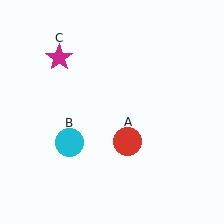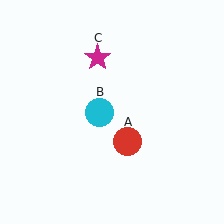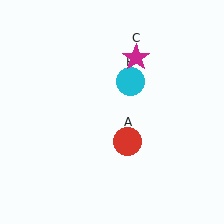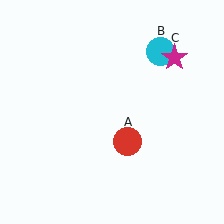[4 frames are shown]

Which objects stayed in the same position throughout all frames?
Red circle (object A) remained stationary.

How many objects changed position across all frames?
2 objects changed position: cyan circle (object B), magenta star (object C).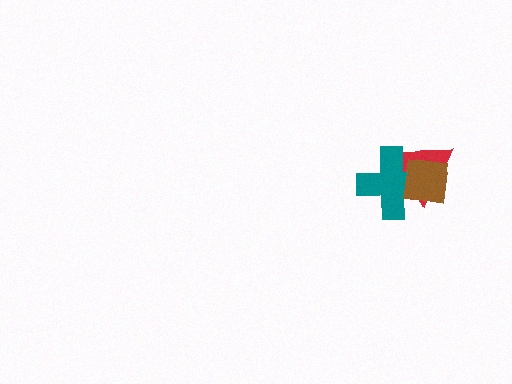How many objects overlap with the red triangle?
2 objects overlap with the red triangle.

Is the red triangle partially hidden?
Yes, it is partially covered by another shape.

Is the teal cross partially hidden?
Yes, it is partially covered by another shape.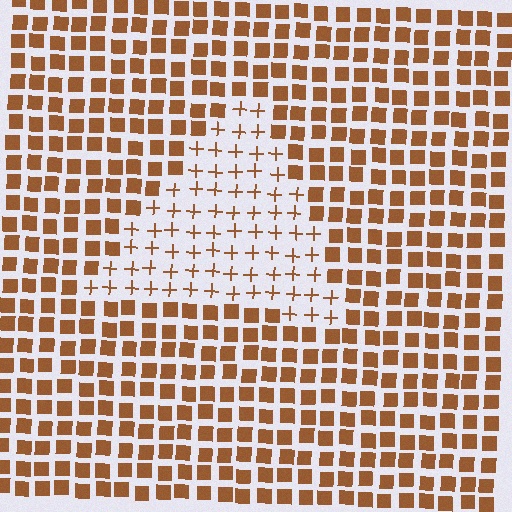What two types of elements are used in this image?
The image uses plus signs inside the triangle region and squares outside it.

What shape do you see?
I see a triangle.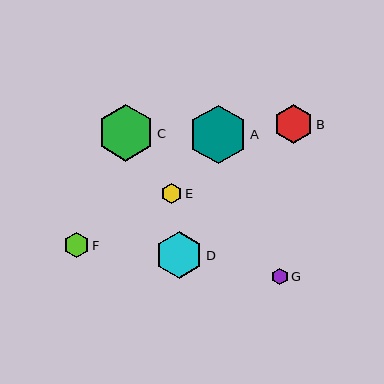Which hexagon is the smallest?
Hexagon G is the smallest with a size of approximately 17 pixels.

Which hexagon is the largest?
Hexagon A is the largest with a size of approximately 58 pixels.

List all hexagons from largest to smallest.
From largest to smallest: A, C, D, B, F, E, G.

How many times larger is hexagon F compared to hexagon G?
Hexagon F is approximately 1.5 times the size of hexagon G.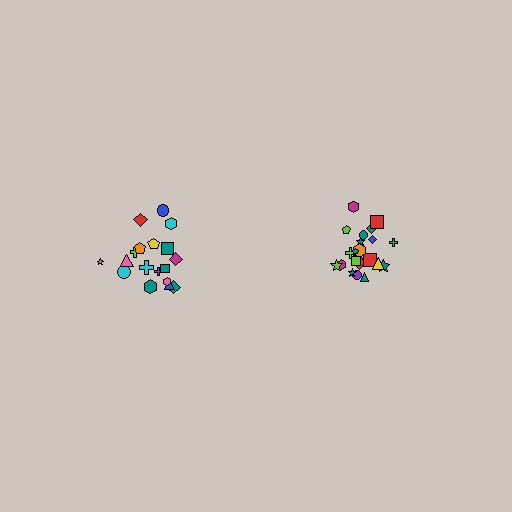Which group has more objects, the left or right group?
The right group.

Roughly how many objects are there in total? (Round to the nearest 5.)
Roughly 40 objects in total.